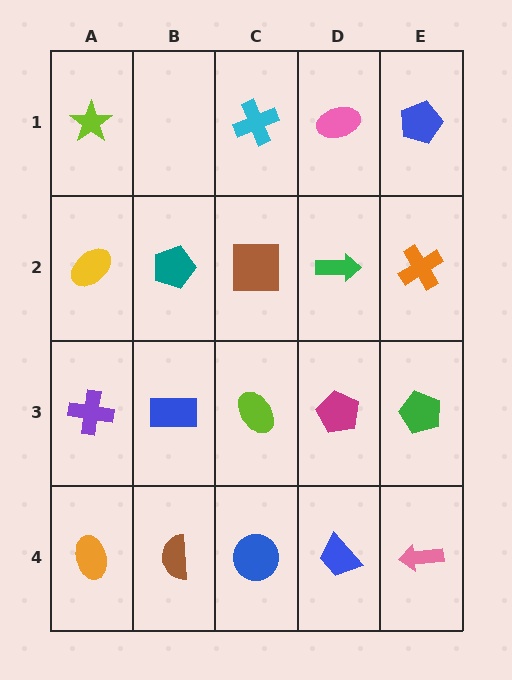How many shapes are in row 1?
4 shapes.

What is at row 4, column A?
An orange ellipse.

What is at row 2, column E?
An orange cross.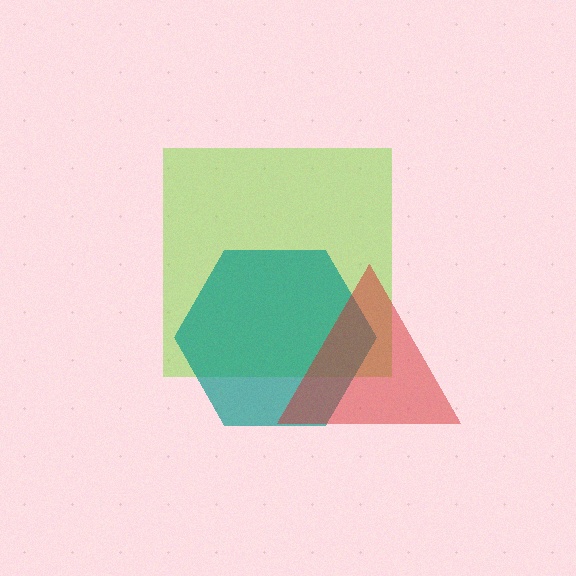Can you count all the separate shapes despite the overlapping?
Yes, there are 3 separate shapes.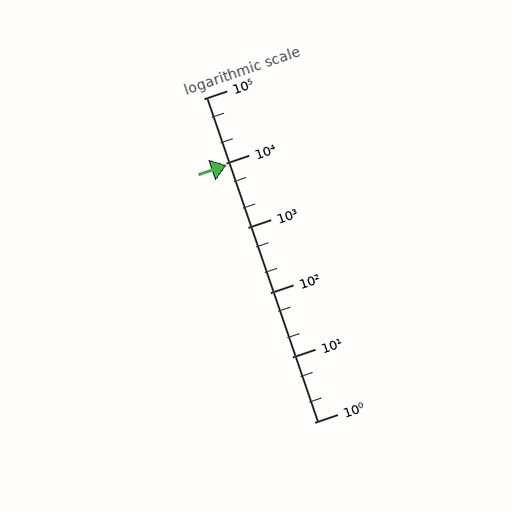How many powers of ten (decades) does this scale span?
The scale spans 5 decades, from 1 to 100000.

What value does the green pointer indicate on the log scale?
The pointer indicates approximately 9400.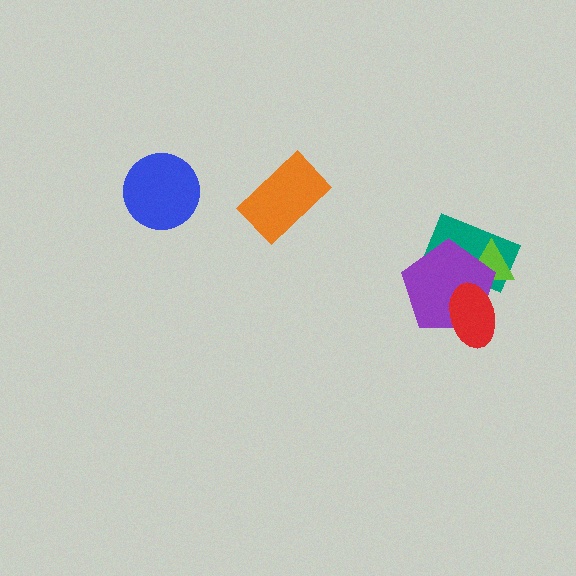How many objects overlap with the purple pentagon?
3 objects overlap with the purple pentagon.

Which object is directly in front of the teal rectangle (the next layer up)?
The lime triangle is directly in front of the teal rectangle.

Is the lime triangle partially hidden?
Yes, it is partially covered by another shape.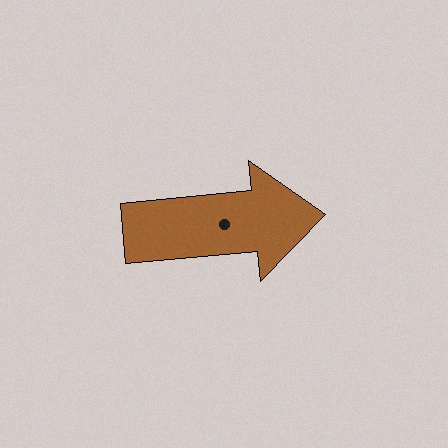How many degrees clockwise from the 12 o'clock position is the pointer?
Approximately 85 degrees.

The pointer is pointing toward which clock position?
Roughly 3 o'clock.